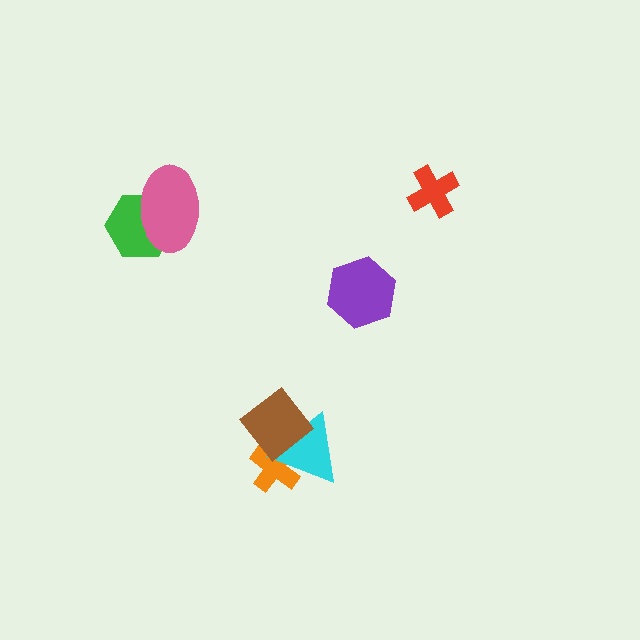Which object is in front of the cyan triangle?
The brown diamond is in front of the cyan triangle.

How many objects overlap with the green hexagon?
1 object overlaps with the green hexagon.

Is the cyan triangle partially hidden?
Yes, it is partially covered by another shape.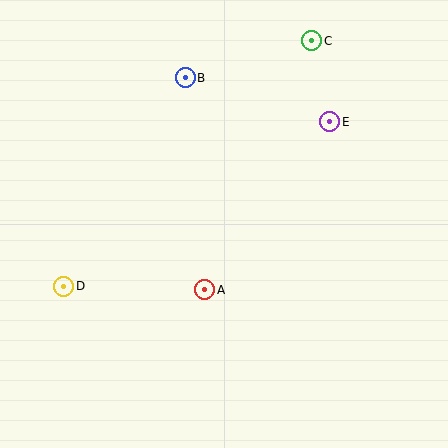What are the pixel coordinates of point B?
Point B is at (185, 78).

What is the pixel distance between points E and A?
The distance between E and A is 210 pixels.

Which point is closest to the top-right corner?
Point C is closest to the top-right corner.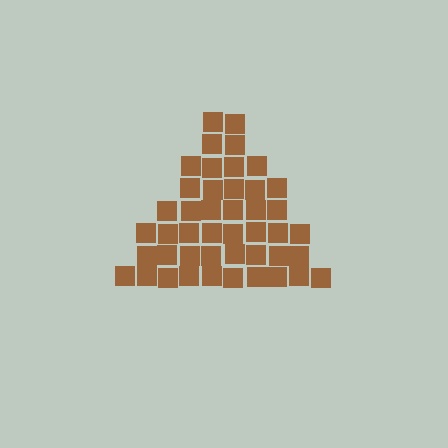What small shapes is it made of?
It is made of small squares.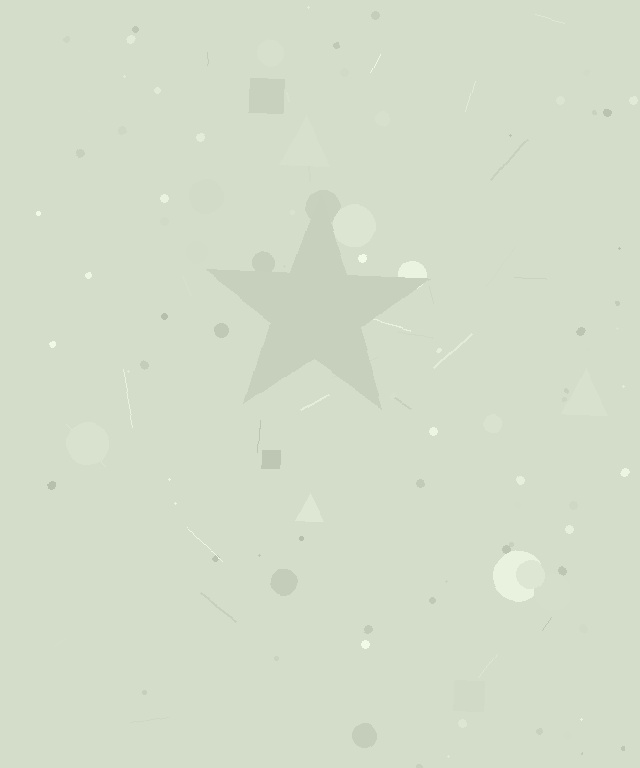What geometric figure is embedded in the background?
A star is embedded in the background.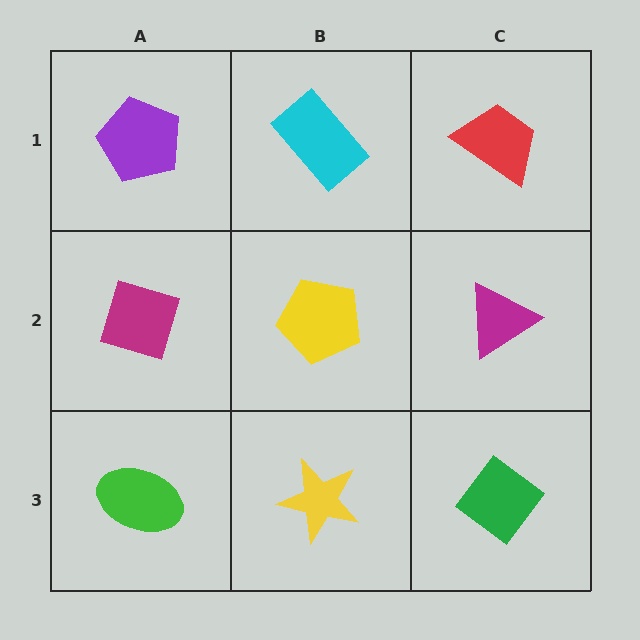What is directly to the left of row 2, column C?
A yellow pentagon.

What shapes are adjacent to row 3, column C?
A magenta triangle (row 2, column C), a yellow star (row 3, column B).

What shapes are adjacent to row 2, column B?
A cyan rectangle (row 1, column B), a yellow star (row 3, column B), a magenta diamond (row 2, column A), a magenta triangle (row 2, column C).